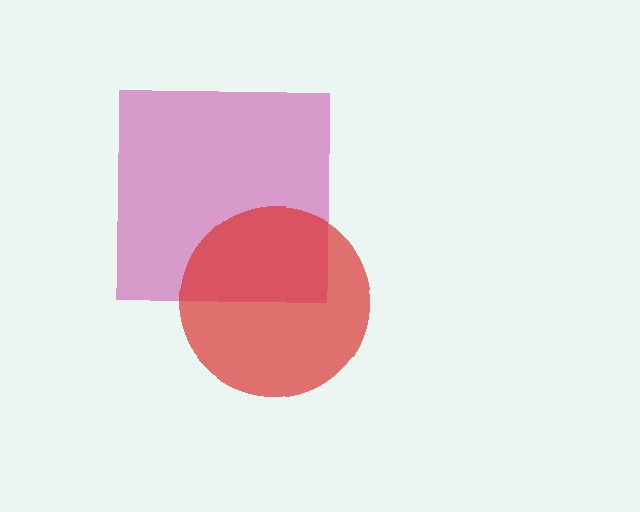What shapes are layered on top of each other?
The layered shapes are: a magenta square, a red circle.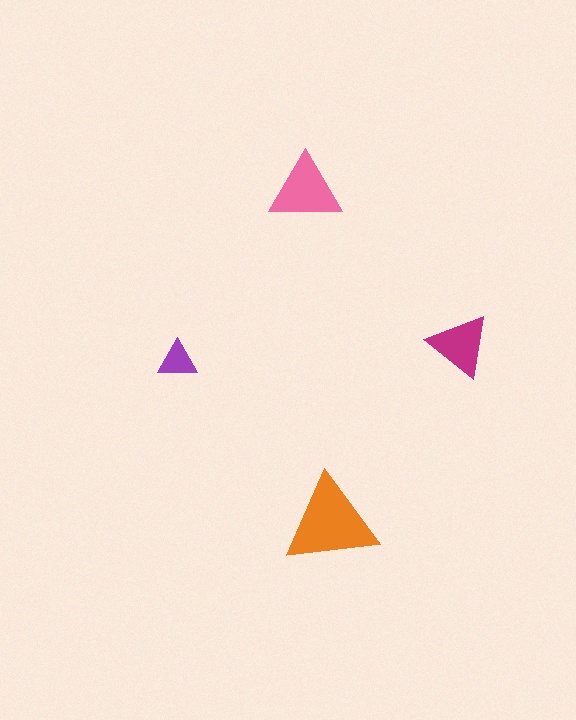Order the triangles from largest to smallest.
the orange one, the pink one, the magenta one, the purple one.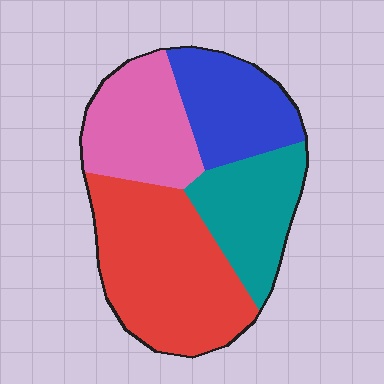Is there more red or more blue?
Red.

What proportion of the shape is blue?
Blue takes up about one fifth (1/5) of the shape.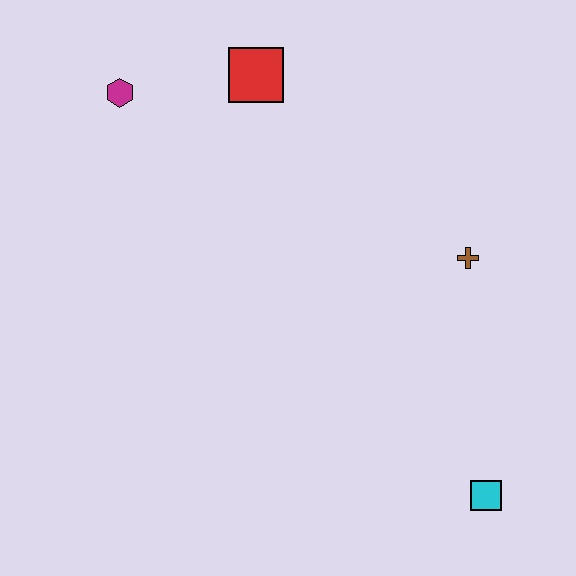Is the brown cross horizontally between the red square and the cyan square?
Yes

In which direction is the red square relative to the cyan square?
The red square is above the cyan square.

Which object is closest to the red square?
The magenta hexagon is closest to the red square.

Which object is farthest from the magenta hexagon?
The cyan square is farthest from the magenta hexagon.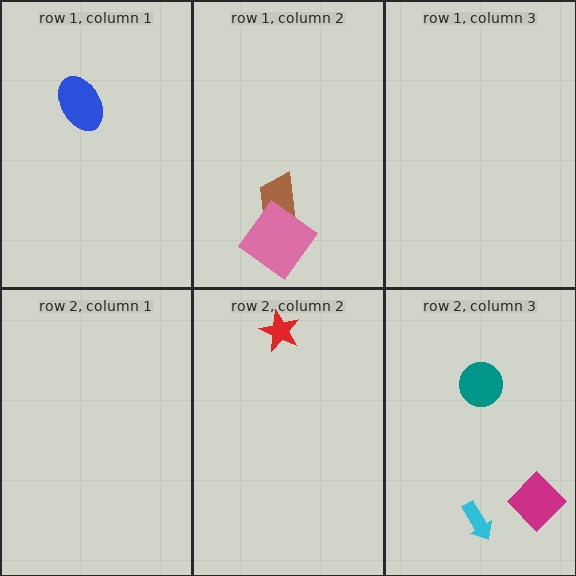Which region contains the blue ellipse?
The row 1, column 1 region.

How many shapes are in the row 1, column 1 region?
1.